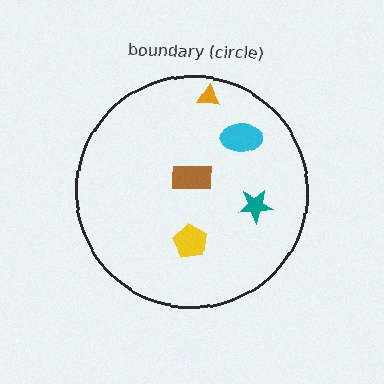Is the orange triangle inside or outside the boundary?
Inside.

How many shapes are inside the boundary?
5 inside, 0 outside.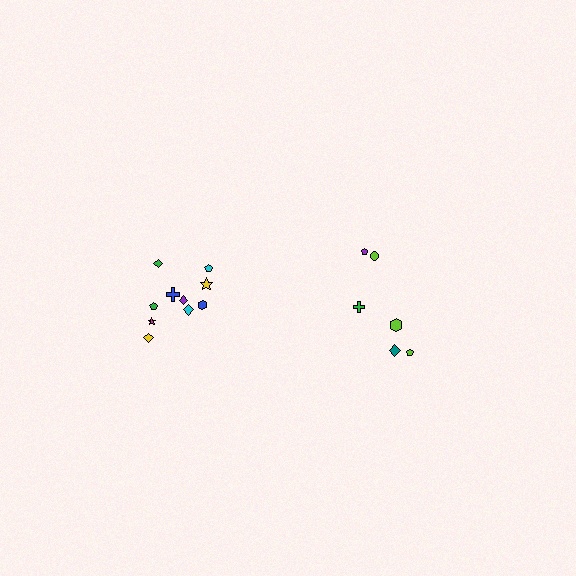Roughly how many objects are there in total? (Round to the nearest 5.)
Roughly 15 objects in total.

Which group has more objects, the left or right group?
The left group.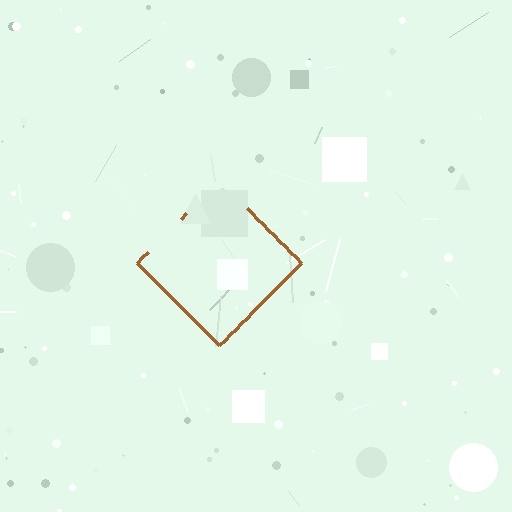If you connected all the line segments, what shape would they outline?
They would outline a diamond.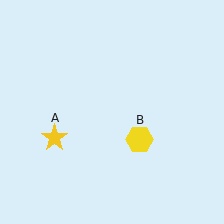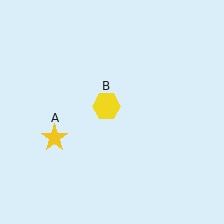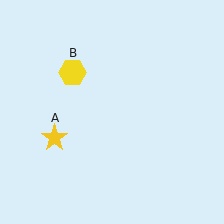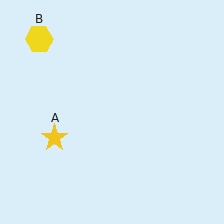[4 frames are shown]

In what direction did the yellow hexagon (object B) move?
The yellow hexagon (object B) moved up and to the left.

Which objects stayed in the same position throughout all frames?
Yellow star (object A) remained stationary.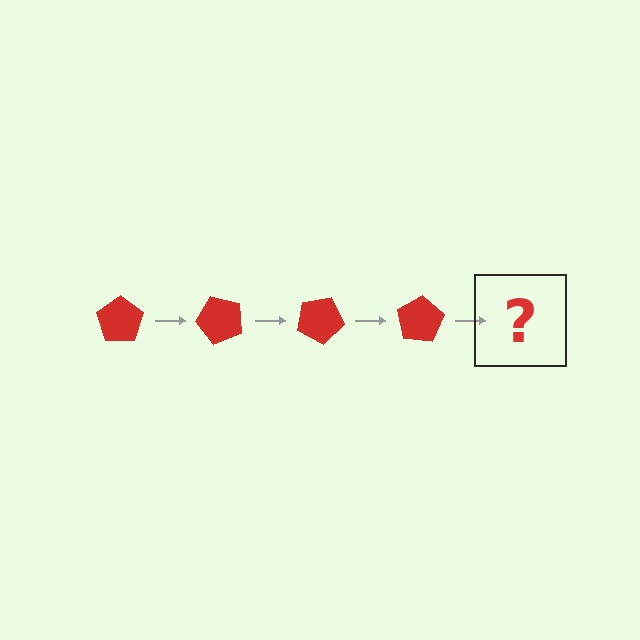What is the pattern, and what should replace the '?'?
The pattern is that the pentagon rotates 50 degrees each step. The '?' should be a red pentagon rotated 200 degrees.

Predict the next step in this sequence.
The next step is a red pentagon rotated 200 degrees.